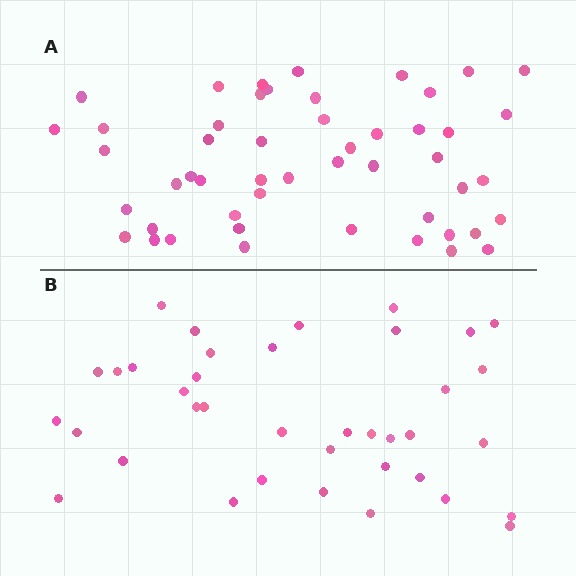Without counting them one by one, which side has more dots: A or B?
Region A (the top region) has more dots.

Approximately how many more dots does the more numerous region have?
Region A has roughly 12 or so more dots than region B.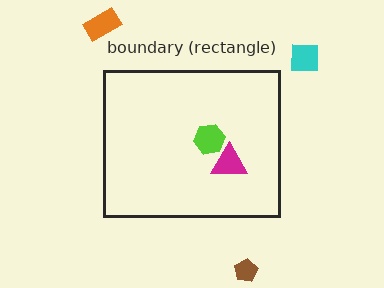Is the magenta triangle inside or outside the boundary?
Inside.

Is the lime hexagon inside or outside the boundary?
Inside.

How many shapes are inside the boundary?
2 inside, 3 outside.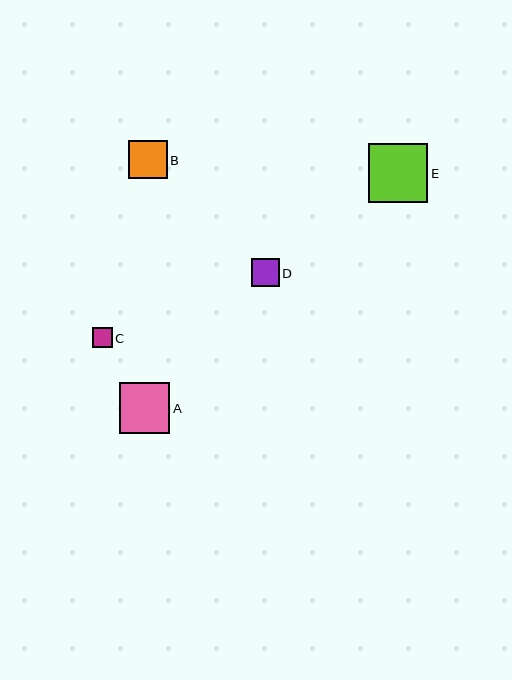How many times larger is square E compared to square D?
Square E is approximately 2.1 times the size of square D.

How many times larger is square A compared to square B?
Square A is approximately 1.3 times the size of square B.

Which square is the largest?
Square E is the largest with a size of approximately 59 pixels.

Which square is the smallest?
Square C is the smallest with a size of approximately 19 pixels.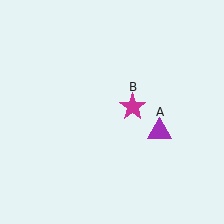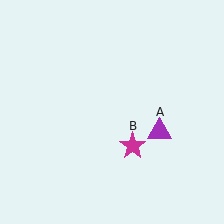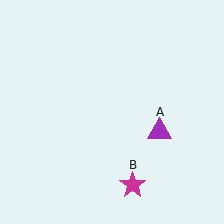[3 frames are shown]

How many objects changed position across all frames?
1 object changed position: magenta star (object B).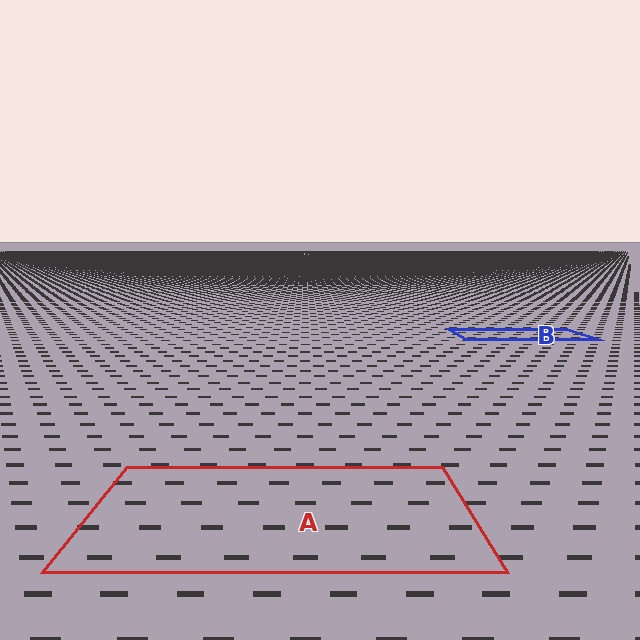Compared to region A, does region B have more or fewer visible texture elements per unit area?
Region B has more texture elements per unit area — they are packed more densely because it is farther away.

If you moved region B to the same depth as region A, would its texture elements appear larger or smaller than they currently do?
They would appear larger. At a closer depth, the same texture elements are projected at a bigger on-screen size.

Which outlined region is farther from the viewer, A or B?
Region B is farther from the viewer — the texture elements inside it appear smaller and more densely packed.